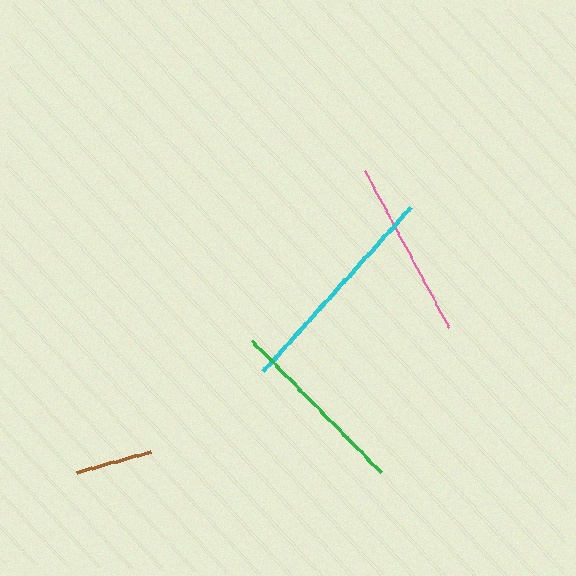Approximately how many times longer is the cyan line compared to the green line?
The cyan line is approximately 1.2 times the length of the green line.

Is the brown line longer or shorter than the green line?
The green line is longer than the brown line.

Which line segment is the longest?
The cyan line is the longest at approximately 220 pixels.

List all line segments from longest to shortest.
From longest to shortest: cyan, green, pink, brown.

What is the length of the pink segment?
The pink segment is approximately 178 pixels long.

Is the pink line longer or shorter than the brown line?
The pink line is longer than the brown line.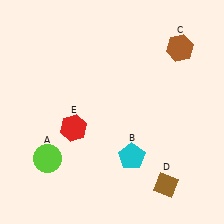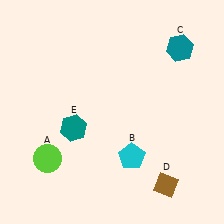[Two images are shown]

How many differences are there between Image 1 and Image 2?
There are 2 differences between the two images.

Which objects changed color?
C changed from brown to teal. E changed from red to teal.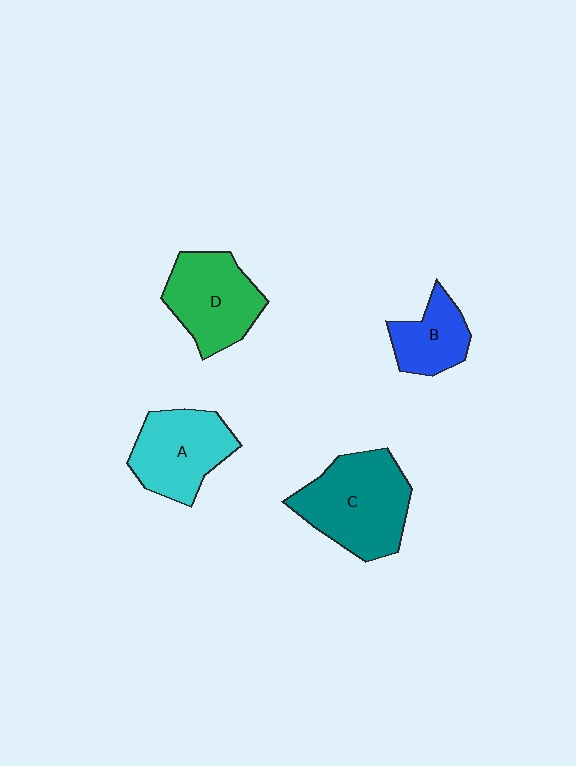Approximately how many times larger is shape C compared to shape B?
Approximately 2.0 times.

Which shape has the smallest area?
Shape B (blue).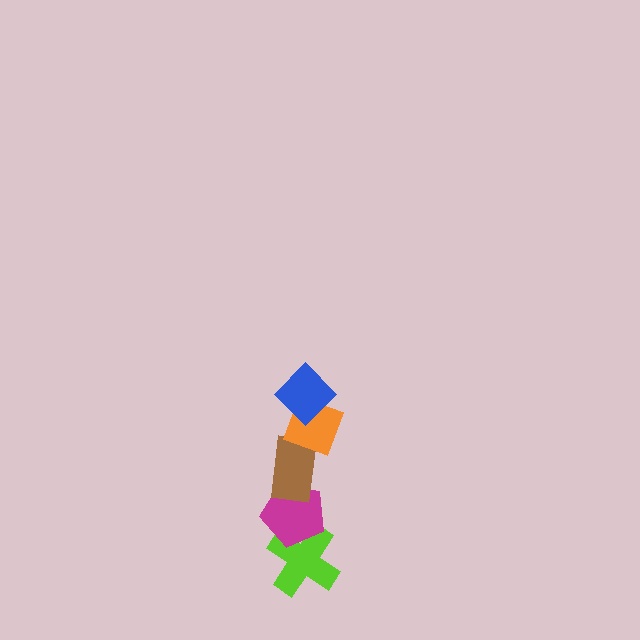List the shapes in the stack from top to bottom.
From top to bottom: the blue diamond, the orange diamond, the brown rectangle, the magenta pentagon, the lime cross.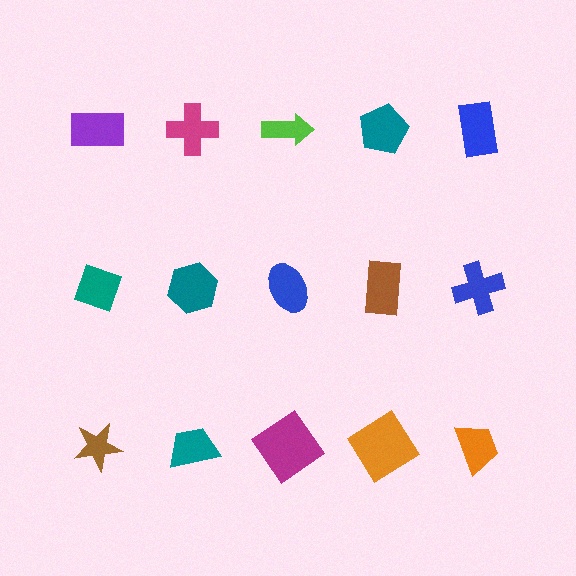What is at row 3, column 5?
An orange trapezoid.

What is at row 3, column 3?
A magenta diamond.